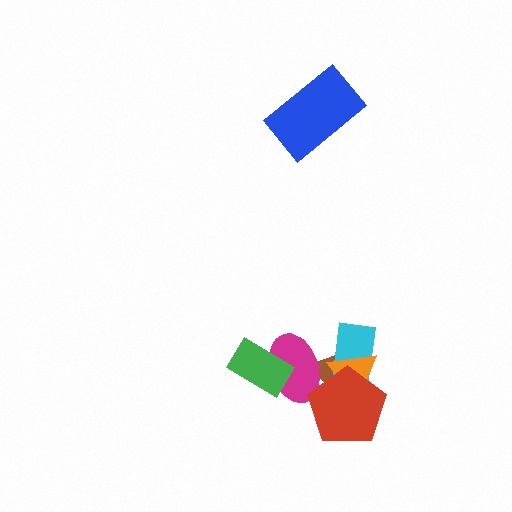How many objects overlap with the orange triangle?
3 objects overlap with the orange triangle.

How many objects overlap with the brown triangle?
4 objects overlap with the brown triangle.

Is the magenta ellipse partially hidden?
Yes, it is partially covered by another shape.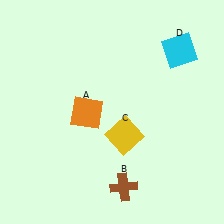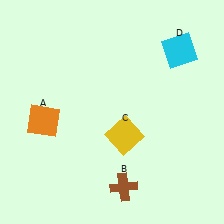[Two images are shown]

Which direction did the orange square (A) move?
The orange square (A) moved left.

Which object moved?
The orange square (A) moved left.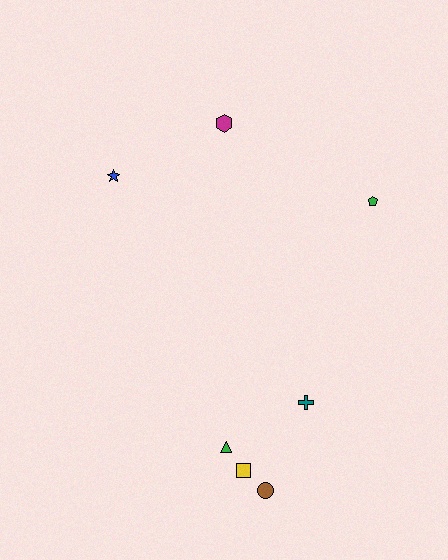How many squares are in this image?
There is 1 square.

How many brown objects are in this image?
There is 1 brown object.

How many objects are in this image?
There are 7 objects.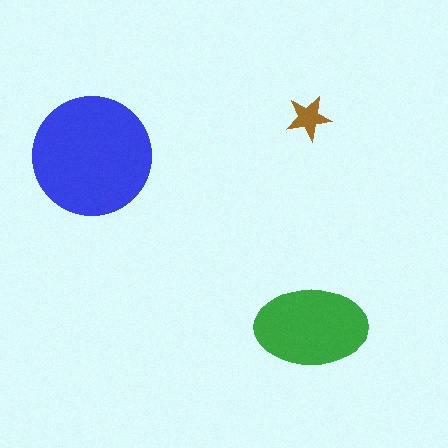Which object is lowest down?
The green ellipse is bottommost.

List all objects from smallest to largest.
The brown star, the green ellipse, the blue circle.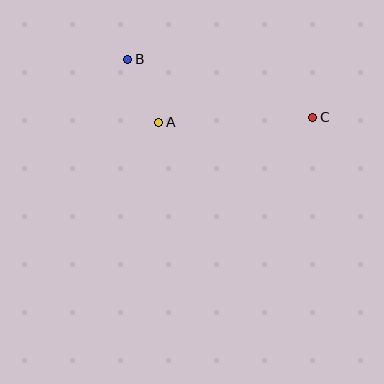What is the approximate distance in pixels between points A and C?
The distance between A and C is approximately 154 pixels.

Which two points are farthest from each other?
Points B and C are farthest from each other.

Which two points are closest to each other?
Points A and B are closest to each other.